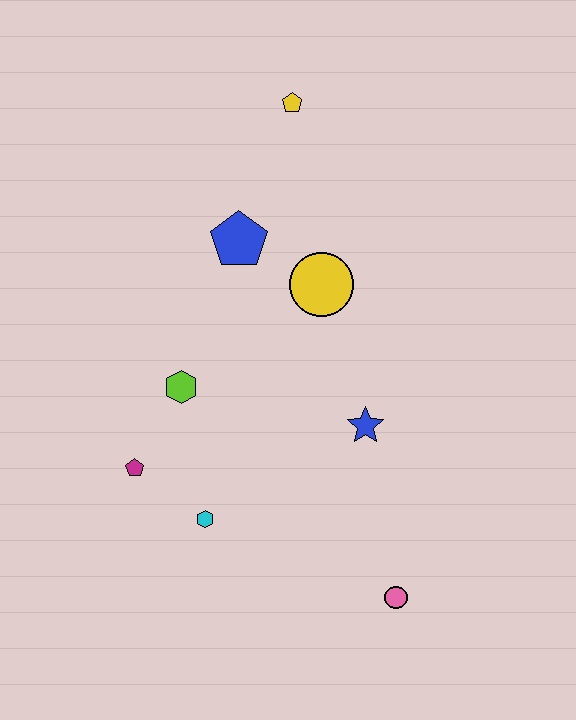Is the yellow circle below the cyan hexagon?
No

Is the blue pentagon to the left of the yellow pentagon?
Yes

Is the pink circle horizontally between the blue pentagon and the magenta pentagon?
No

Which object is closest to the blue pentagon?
The yellow circle is closest to the blue pentagon.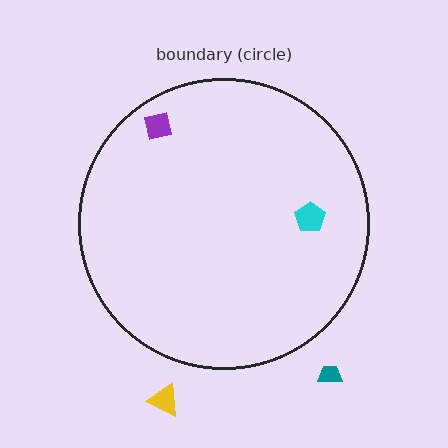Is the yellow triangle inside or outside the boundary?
Outside.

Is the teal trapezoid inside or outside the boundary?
Outside.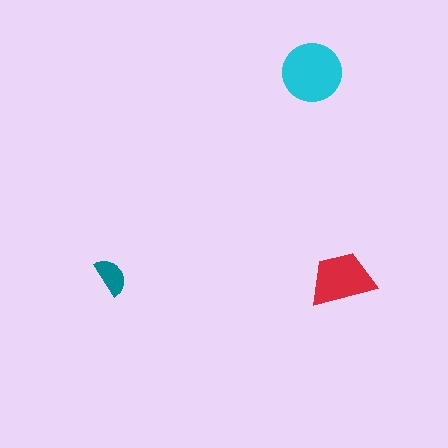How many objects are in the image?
There are 3 objects in the image.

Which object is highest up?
The cyan circle is topmost.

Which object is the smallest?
The teal semicircle.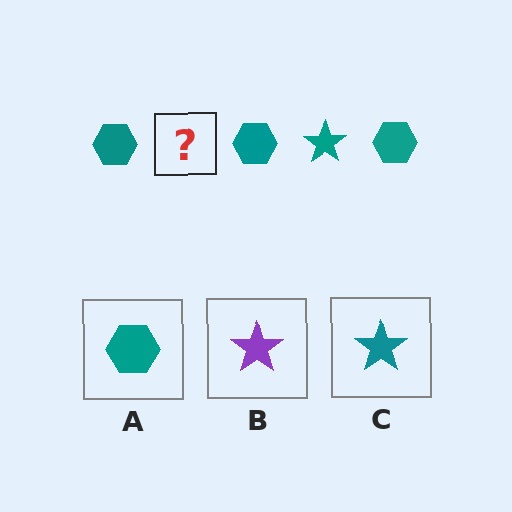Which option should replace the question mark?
Option C.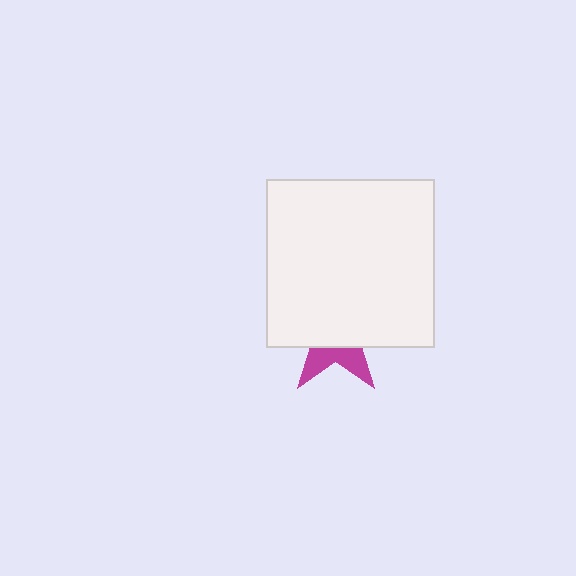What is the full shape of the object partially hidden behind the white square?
The partially hidden object is a magenta star.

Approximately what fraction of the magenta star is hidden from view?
Roughly 67% of the magenta star is hidden behind the white square.